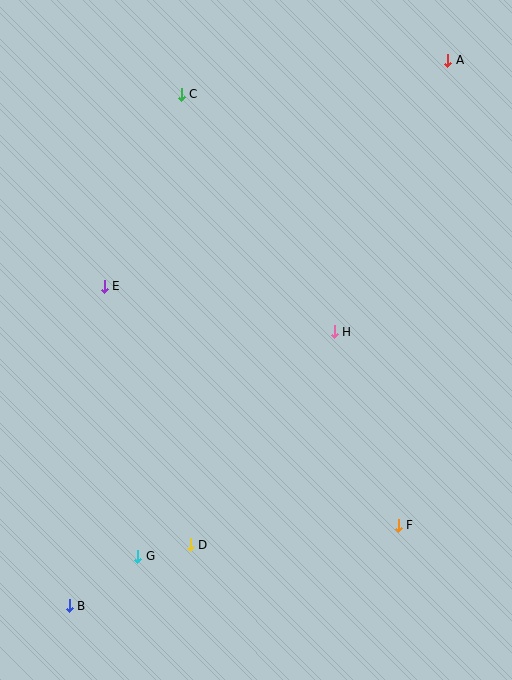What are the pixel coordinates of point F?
Point F is at (398, 525).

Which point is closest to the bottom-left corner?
Point B is closest to the bottom-left corner.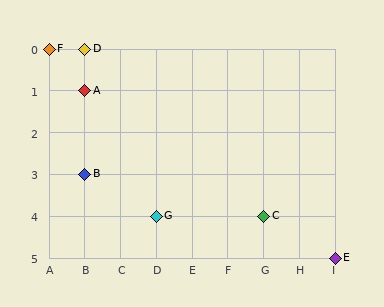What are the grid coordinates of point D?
Point D is at grid coordinates (B, 0).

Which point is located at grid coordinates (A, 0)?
Point F is at (A, 0).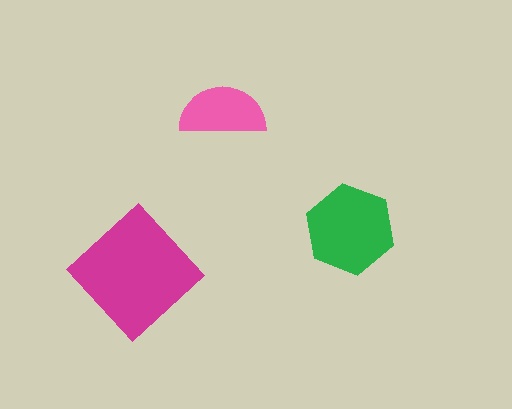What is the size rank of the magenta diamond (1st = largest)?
1st.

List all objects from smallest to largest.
The pink semicircle, the green hexagon, the magenta diamond.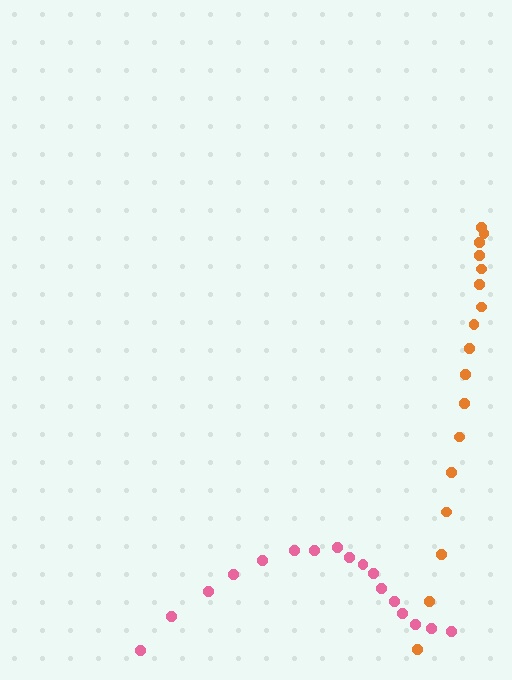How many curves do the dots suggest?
There are 2 distinct paths.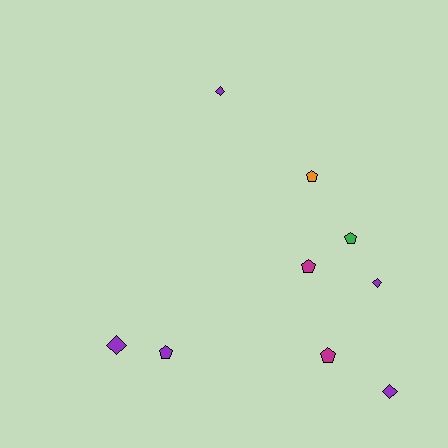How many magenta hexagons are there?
There are no magenta hexagons.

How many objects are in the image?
There are 9 objects.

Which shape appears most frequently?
Pentagon, with 5 objects.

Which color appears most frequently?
Purple, with 5 objects.